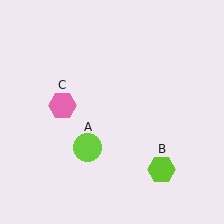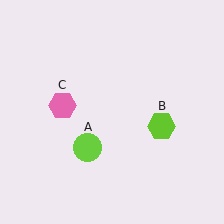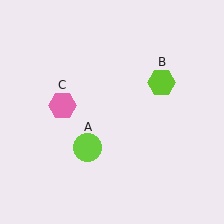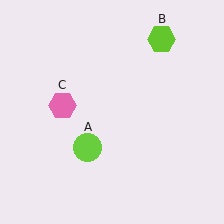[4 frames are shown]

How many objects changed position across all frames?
1 object changed position: lime hexagon (object B).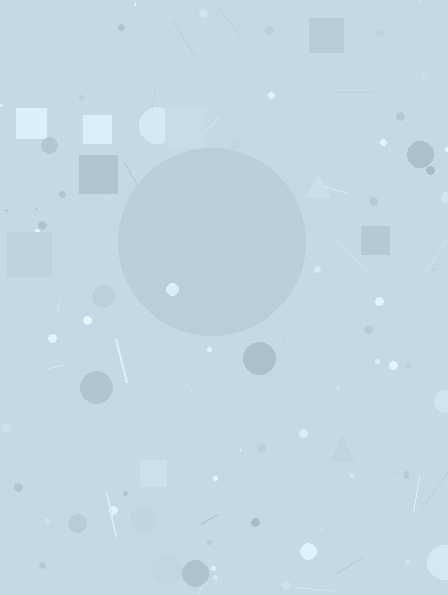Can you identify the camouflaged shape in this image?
The camouflaged shape is a circle.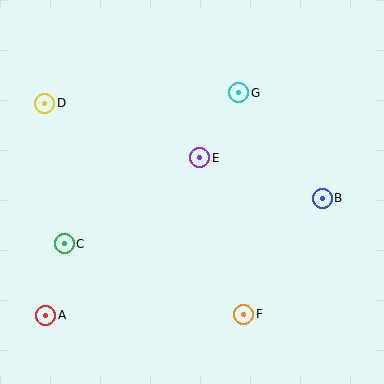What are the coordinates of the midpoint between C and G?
The midpoint between C and G is at (152, 168).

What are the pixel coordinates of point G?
Point G is at (239, 93).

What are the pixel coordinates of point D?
Point D is at (45, 103).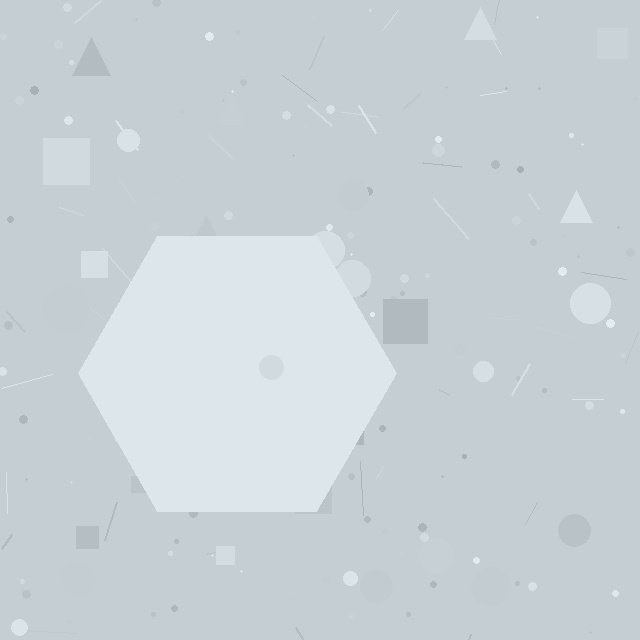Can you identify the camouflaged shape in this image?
The camouflaged shape is a hexagon.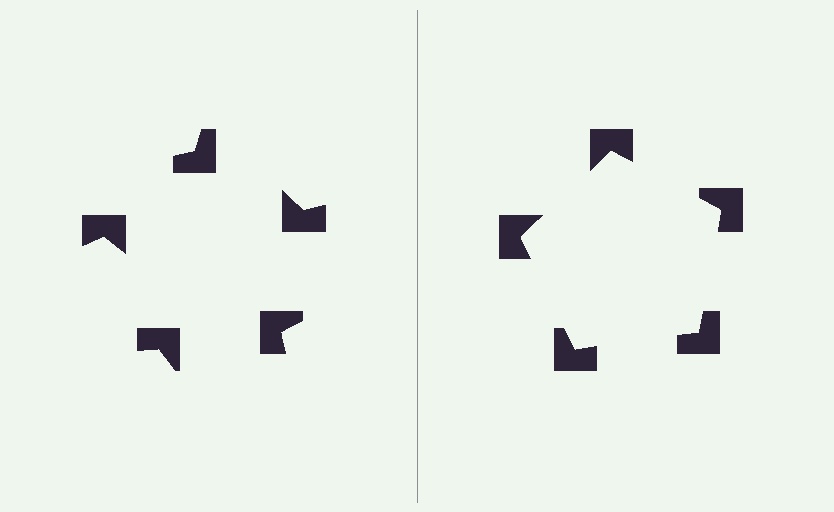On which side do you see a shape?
An illusory pentagon appears on the right side. On the left side the wedge cuts are rotated, so no coherent shape forms.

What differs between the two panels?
The notched squares are positioned identically on both sides; only the wedge orientations differ. On the right they align to a pentagon; on the left they are misaligned.